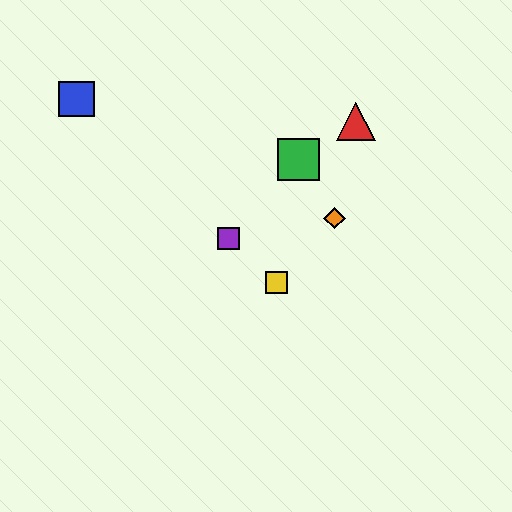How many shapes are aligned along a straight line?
3 shapes (the blue square, the yellow square, the purple square) are aligned along a straight line.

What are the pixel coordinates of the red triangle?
The red triangle is at (356, 122).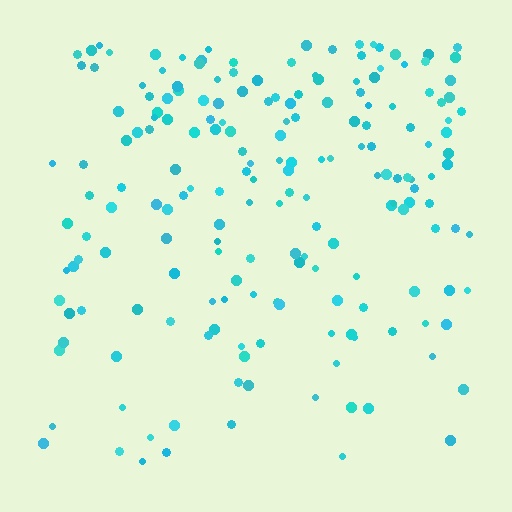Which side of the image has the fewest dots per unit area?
The bottom.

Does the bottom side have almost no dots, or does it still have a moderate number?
Still a moderate number, just noticeably fewer than the top.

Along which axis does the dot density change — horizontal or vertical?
Vertical.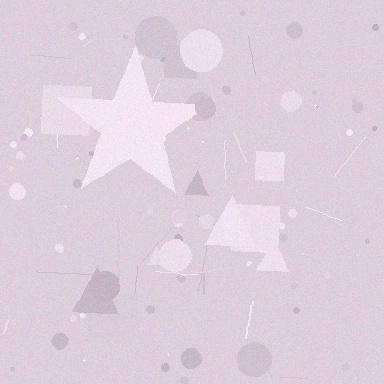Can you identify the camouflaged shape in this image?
The camouflaged shape is a star.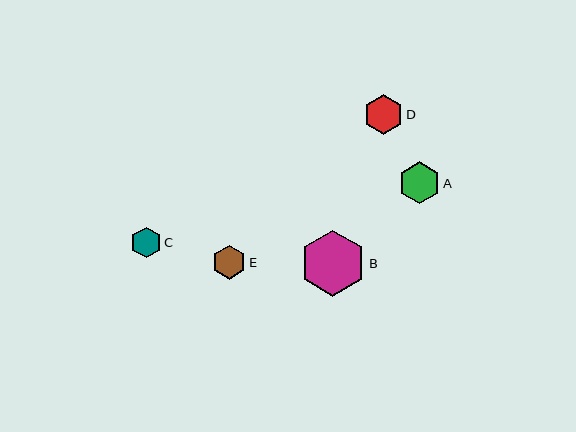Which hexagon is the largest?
Hexagon B is the largest with a size of approximately 66 pixels.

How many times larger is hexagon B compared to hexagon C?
Hexagon B is approximately 2.2 times the size of hexagon C.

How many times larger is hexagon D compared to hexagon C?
Hexagon D is approximately 1.3 times the size of hexagon C.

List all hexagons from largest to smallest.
From largest to smallest: B, A, D, E, C.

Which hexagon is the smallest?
Hexagon C is the smallest with a size of approximately 31 pixels.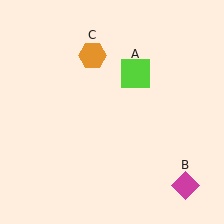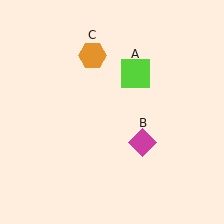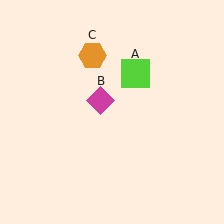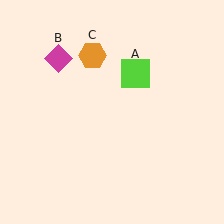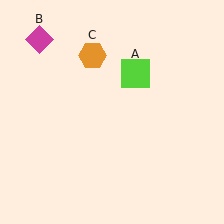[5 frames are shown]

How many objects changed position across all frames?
1 object changed position: magenta diamond (object B).